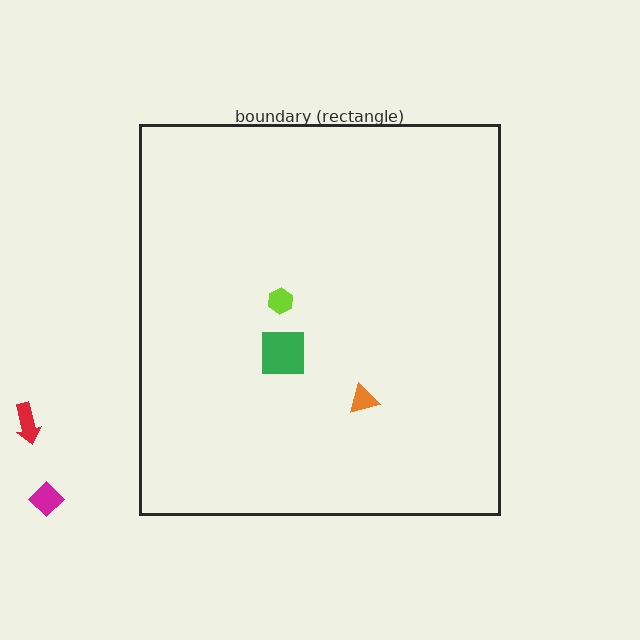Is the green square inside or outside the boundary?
Inside.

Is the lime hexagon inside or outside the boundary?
Inside.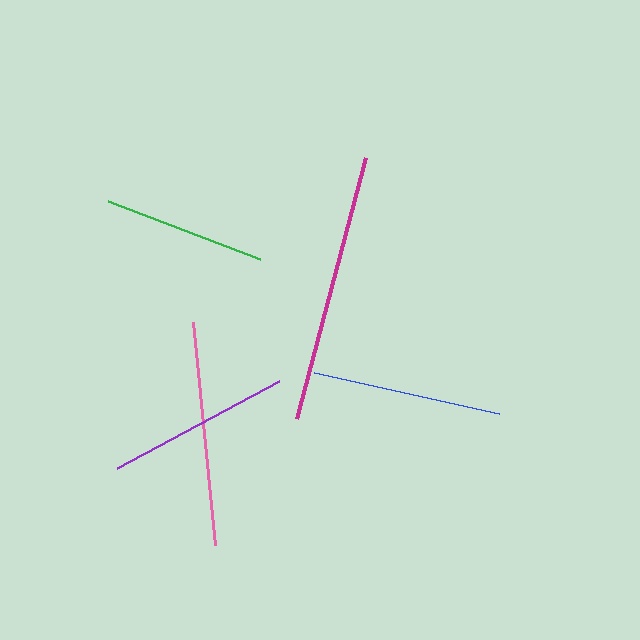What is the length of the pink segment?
The pink segment is approximately 224 pixels long.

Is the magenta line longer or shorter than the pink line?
The magenta line is longer than the pink line.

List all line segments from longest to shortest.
From longest to shortest: magenta, pink, blue, purple, green.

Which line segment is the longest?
The magenta line is the longest at approximately 270 pixels.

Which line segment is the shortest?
The green line is the shortest at approximately 163 pixels.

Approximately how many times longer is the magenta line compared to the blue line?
The magenta line is approximately 1.4 times the length of the blue line.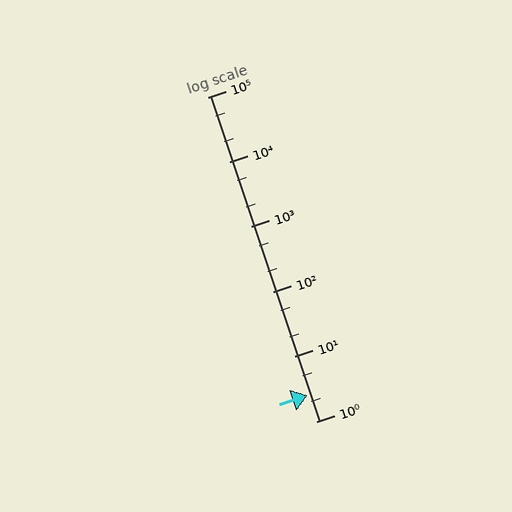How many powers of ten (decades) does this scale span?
The scale spans 5 decades, from 1 to 100000.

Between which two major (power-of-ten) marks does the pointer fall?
The pointer is between 1 and 10.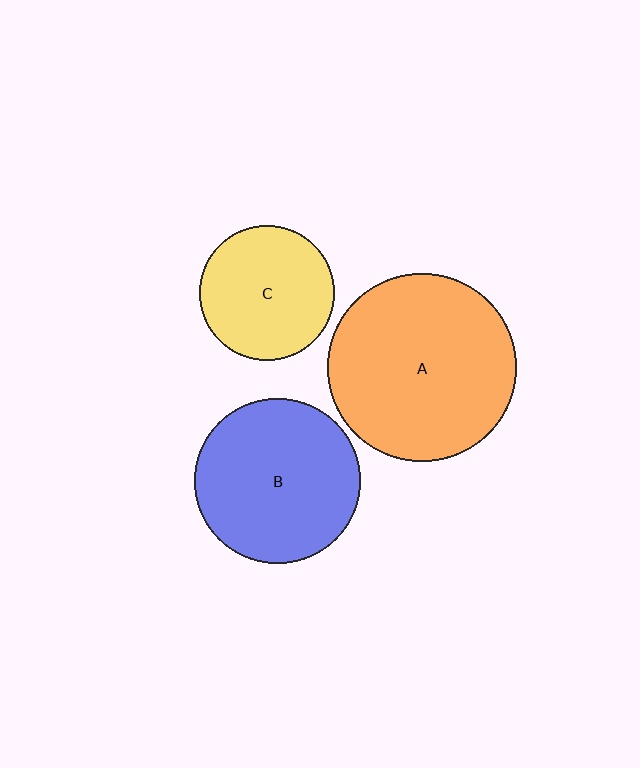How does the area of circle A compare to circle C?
Approximately 1.9 times.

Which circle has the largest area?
Circle A (orange).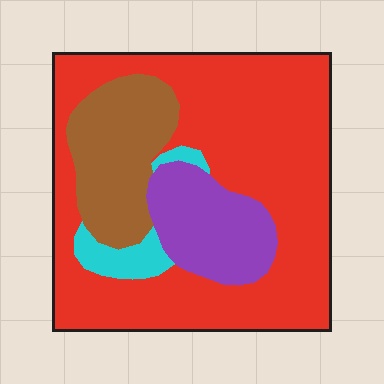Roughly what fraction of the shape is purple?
Purple takes up about one eighth (1/8) of the shape.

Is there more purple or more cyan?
Purple.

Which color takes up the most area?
Red, at roughly 65%.